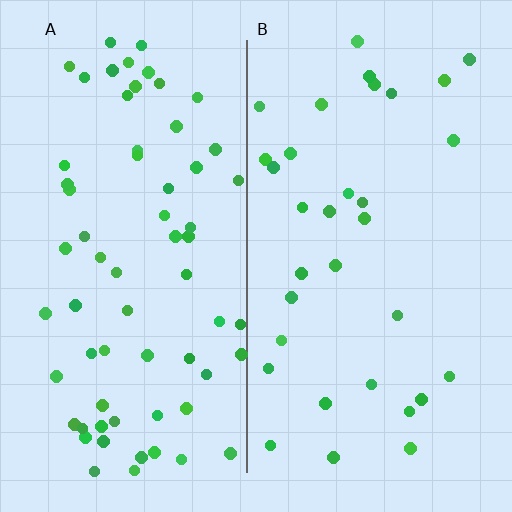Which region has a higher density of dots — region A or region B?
A (the left).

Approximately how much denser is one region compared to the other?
Approximately 2.0× — region A over region B.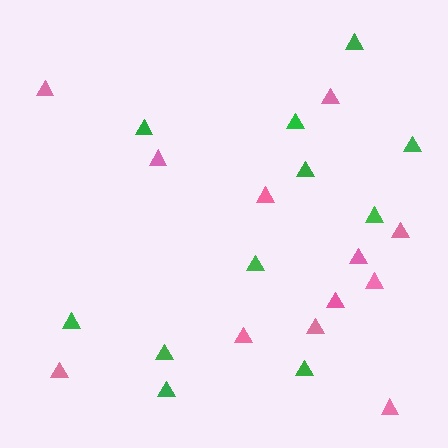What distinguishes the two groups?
There are 2 groups: one group of pink triangles (12) and one group of green triangles (11).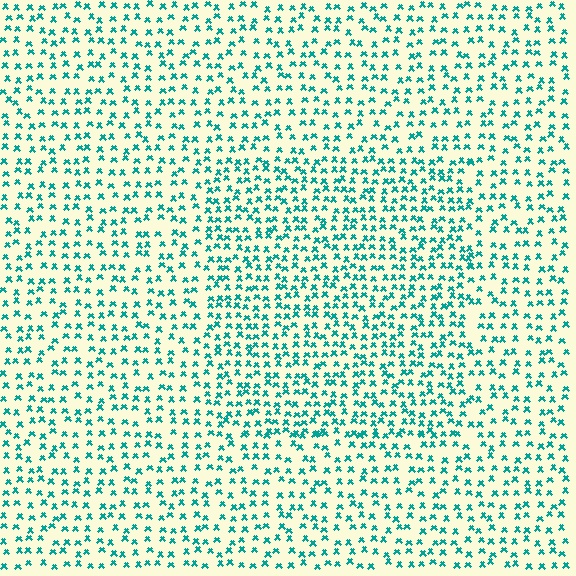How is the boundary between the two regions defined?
The boundary is defined by a change in element density (approximately 1.5x ratio). All elements are the same color, size, and shape.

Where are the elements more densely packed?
The elements are more densely packed inside the rectangle boundary.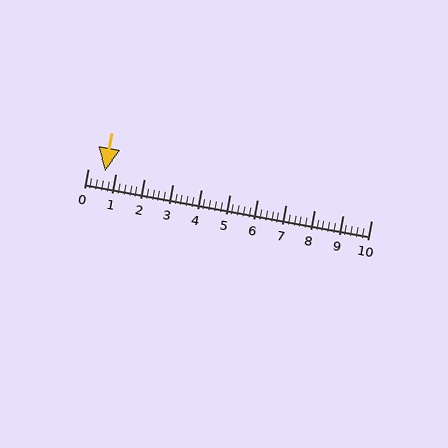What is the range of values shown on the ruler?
The ruler shows values from 0 to 10.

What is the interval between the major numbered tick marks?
The major tick marks are spaced 1 units apart.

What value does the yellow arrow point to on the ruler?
The yellow arrow points to approximately 0.6.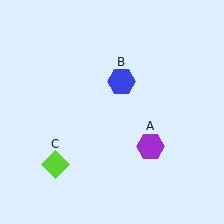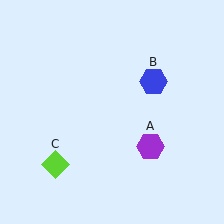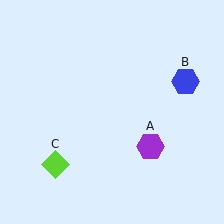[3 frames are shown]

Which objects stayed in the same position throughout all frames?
Purple hexagon (object A) and lime diamond (object C) remained stationary.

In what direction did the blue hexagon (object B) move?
The blue hexagon (object B) moved right.